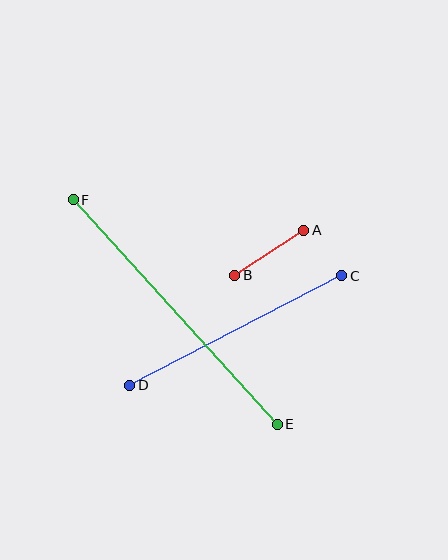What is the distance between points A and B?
The distance is approximately 82 pixels.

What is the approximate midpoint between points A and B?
The midpoint is at approximately (269, 253) pixels.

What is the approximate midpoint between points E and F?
The midpoint is at approximately (175, 312) pixels.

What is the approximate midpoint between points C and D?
The midpoint is at approximately (236, 330) pixels.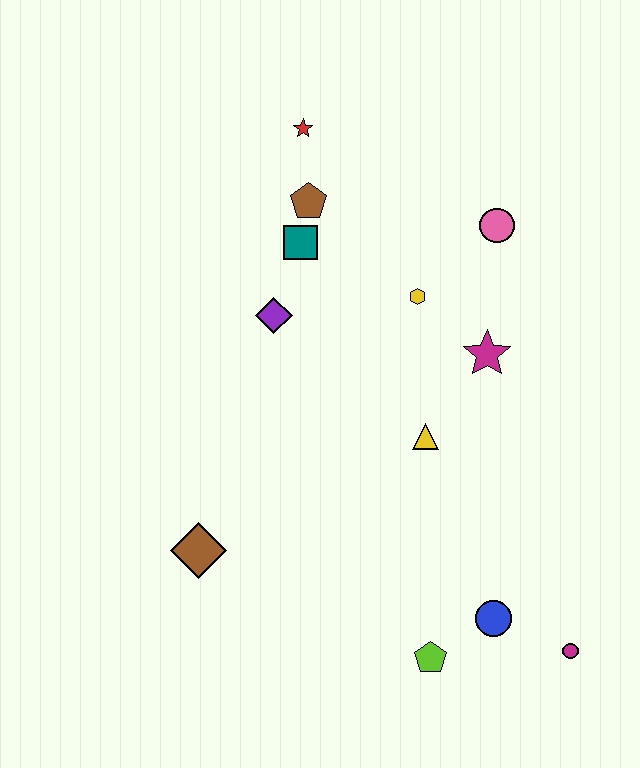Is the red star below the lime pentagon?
No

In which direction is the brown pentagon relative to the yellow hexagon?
The brown pentagon is to the left of the yellow hexagon.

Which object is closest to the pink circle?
The yellow hexagon is closest to the pink circle.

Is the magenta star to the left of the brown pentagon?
No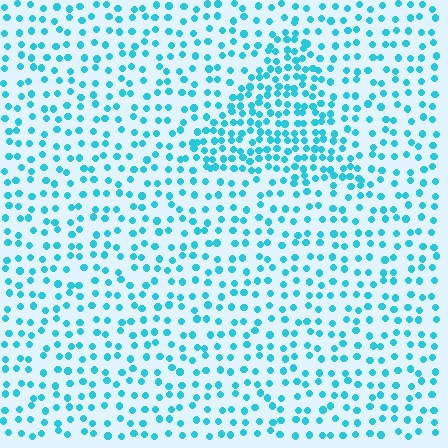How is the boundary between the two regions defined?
The boundary is defined by a change in element density (approximately 1.9x ratio). All elements are the same color, size, and shape.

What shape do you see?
I see a triangle.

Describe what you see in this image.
The image contains small cyan elements arranged at two different densities. A triangle-shaped region is visible where the elements are more densely packed than the surrounding area.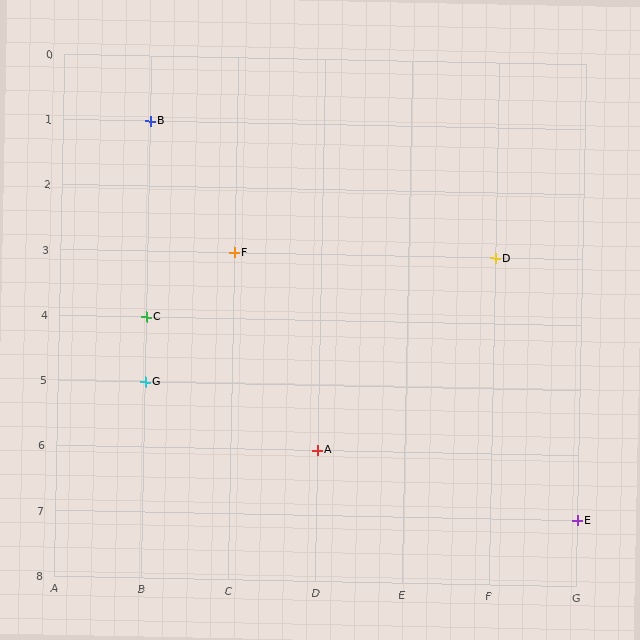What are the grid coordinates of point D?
Point D is at grid coordinates (F, 3).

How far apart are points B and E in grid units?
Points B and E are 5 columns and 6 rows apart (about 7.8 grid units diagonally).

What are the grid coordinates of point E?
Point E is at grid coordinates (G, 7).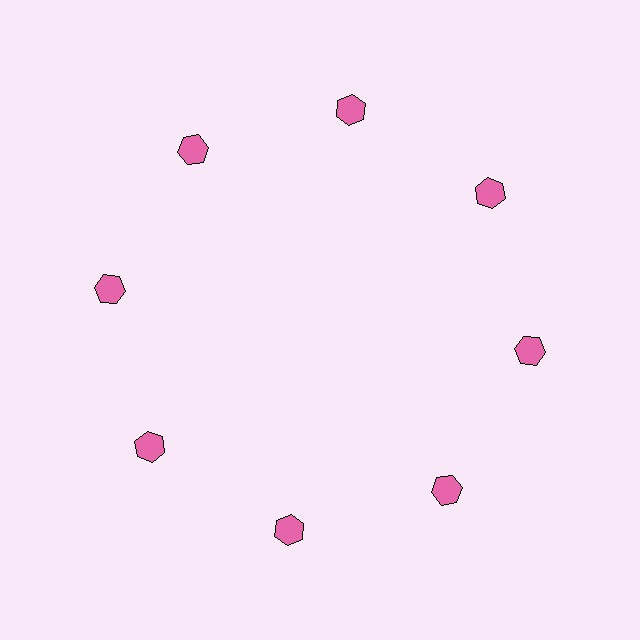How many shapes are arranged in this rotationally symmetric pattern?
There are 8 shapes, arranged in 8 groups of 1.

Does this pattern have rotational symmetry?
Yes, this pattern has 8-fold rotational symmetry. It looks the same after rotating 45 degrees around the center.